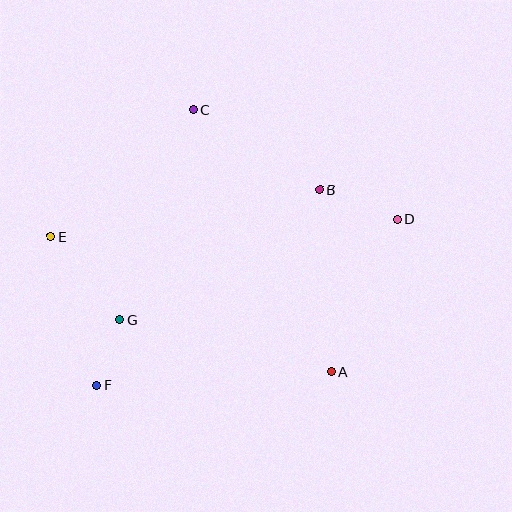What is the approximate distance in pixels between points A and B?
The distance between A and B is approximately 182 pixels.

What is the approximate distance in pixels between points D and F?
The distance between D and F is approximately 344 pixels.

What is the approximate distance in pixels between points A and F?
The distance between A and F is approximately 235 pixels.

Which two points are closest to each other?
Points F and G are closest to each other.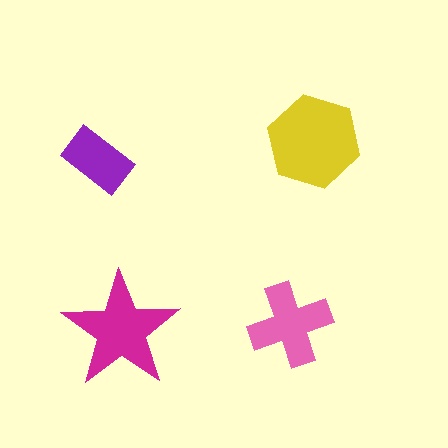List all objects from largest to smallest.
The yellow hexagon, the magenta star, the pink cross, the purple rectangle.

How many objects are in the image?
There are 4 objects in the image.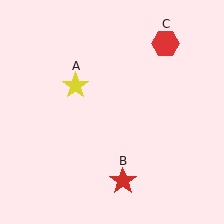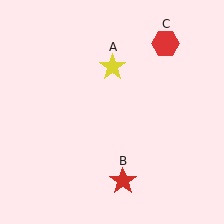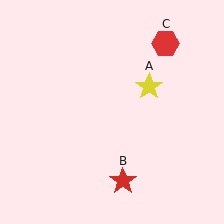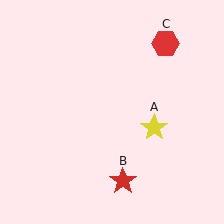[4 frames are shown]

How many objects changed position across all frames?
1 object changed position: yellow star (object A).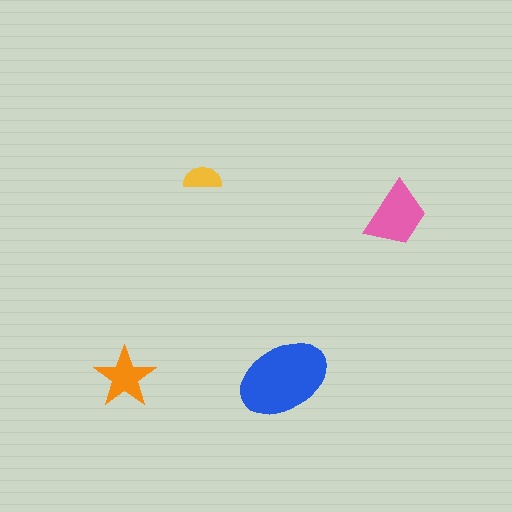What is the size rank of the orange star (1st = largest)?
3rd.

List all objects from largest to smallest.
The blue ellipse, the pink trapezoid, the orange star, the yellow semicircle.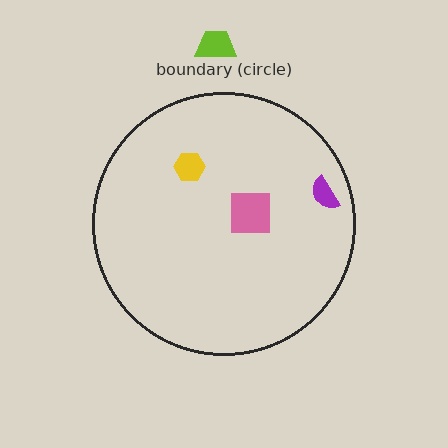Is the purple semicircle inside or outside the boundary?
Inside.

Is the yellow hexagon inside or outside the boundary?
Inside.